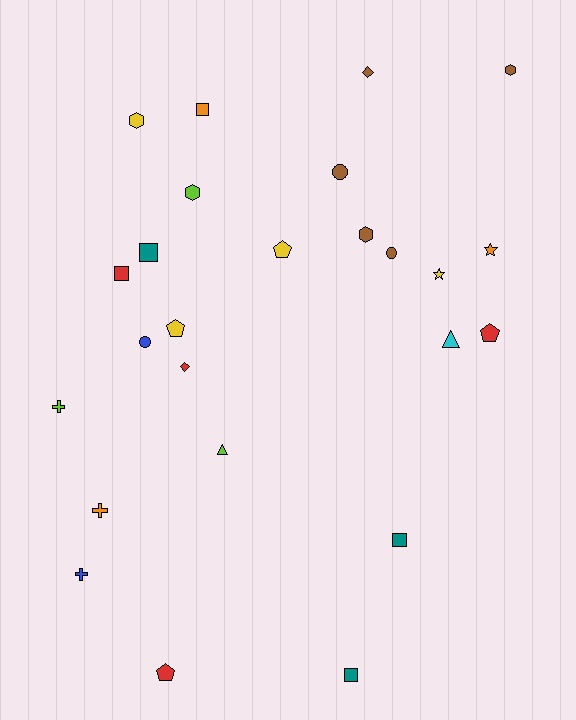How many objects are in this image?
There are 25 objects.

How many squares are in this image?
There are 5 squares.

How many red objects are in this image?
There are 4 red objects.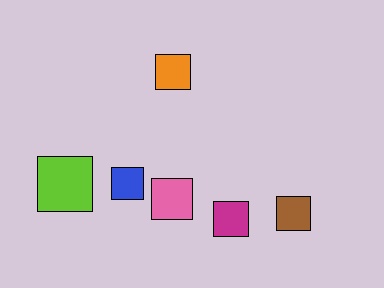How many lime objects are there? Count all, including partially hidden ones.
There is 1 lime object.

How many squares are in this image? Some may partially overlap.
There are 6 squares.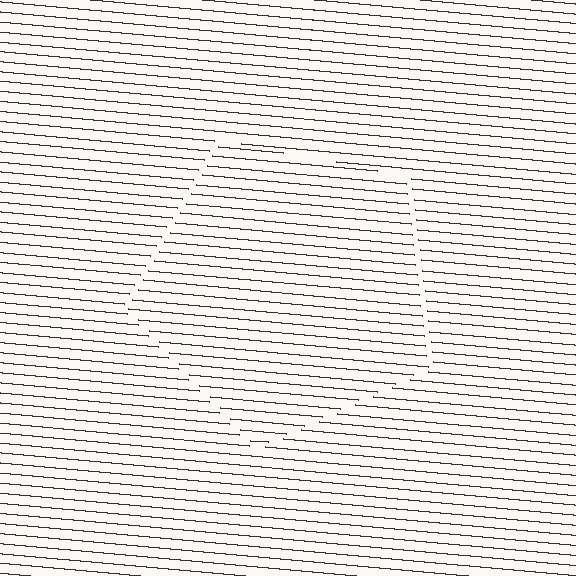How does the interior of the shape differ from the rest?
The interior of the shape contains the same grating, shifted by half a period — the contour is defined by the phase discontinuity where line-ends from the inner and outer gratings abut.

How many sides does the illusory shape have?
5 sides — the line-ends trace a pentagon.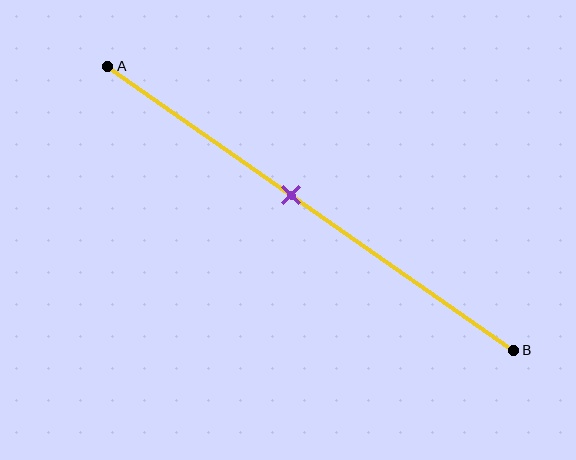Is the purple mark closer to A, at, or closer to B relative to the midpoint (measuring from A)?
The purple mark is closer to point A than the midpoint of segment AB.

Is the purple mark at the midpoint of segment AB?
No, the mark is at about 45% from A, not at the 50% midpoint.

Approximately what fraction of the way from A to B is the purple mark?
The purple mark is approximately 45% of the way from A to B.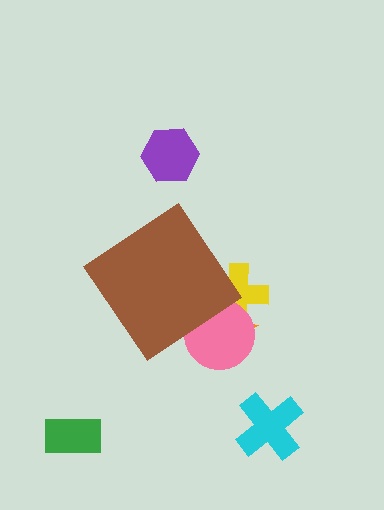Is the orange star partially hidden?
Yes, the orange star is partially hidden behind the brown diamond.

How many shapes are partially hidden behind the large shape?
3 shapes are partially hidden.